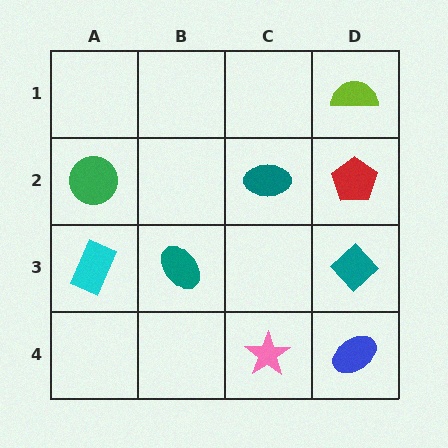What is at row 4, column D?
A blue ellipse.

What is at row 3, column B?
A teal ellipse.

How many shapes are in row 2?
3 shapes.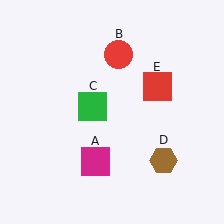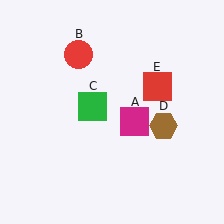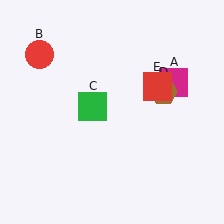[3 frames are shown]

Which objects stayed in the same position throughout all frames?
Green square (object C) and red square (object E) remained stationary.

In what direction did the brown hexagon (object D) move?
The brown hexagon (object D) moved up.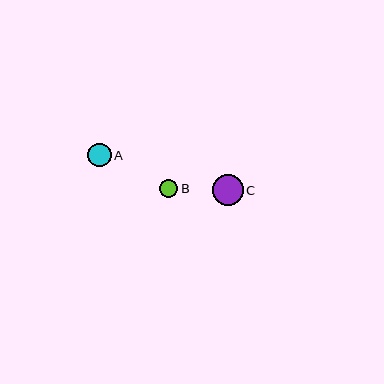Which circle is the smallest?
Circle B is the smallest with a size of approximately 18 pixels.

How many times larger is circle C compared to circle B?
Circle C is approximately 1.7 times the size of circle B.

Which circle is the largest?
Circle C is the largest with a size of approximately 31 pixels.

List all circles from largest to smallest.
From largest to smallest: C, A, B.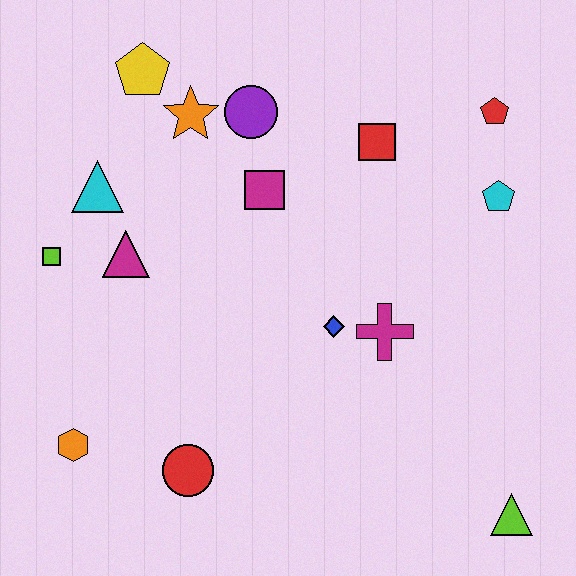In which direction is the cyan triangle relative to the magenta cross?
The cyan triangle is to the left of the magenta cross.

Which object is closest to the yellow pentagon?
The orange star is closest to the yellow pentagon.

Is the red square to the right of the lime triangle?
No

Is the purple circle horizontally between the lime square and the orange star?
No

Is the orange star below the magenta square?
No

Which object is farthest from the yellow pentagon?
The lime triangle is farthest from the yellow pentagon.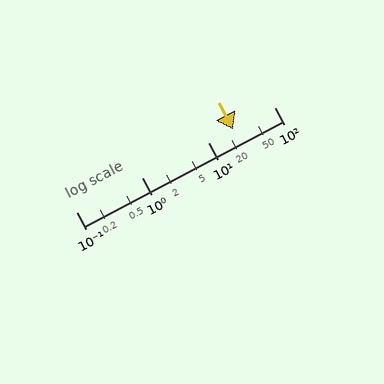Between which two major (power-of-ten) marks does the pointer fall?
The pointer is between 10 and 100.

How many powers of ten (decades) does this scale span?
The scale spans 3 decades, from 0.1 to 100.